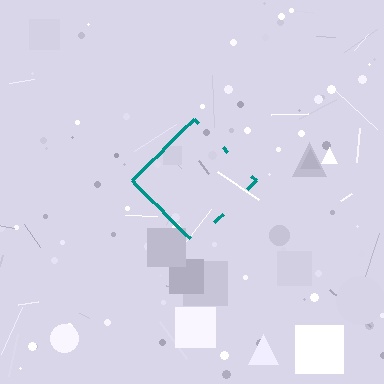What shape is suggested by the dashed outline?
The dashed outline suggests a diamond.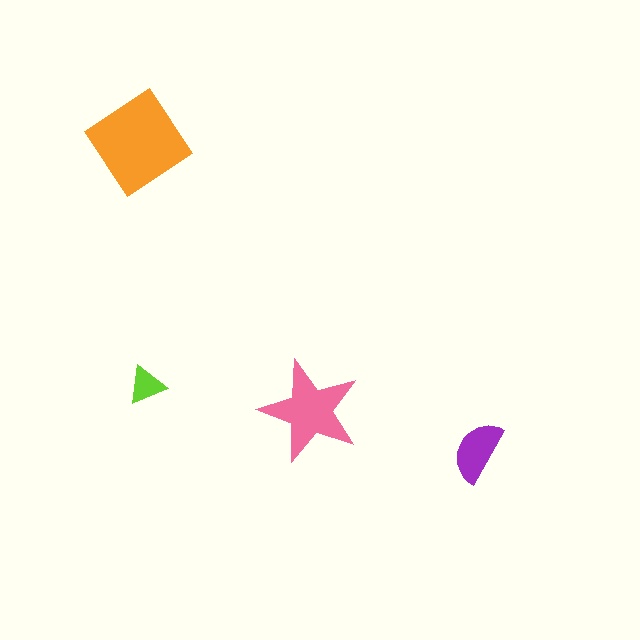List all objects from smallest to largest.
The lime triangle, the purple semicircle, the pink star, the orange diamond.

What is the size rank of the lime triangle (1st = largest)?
4th.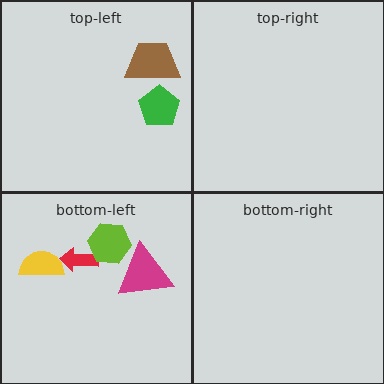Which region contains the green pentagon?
The top-left region.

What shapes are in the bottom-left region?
The yellow semicircle, the red arrow, the magenta triangle, the lime hexagon.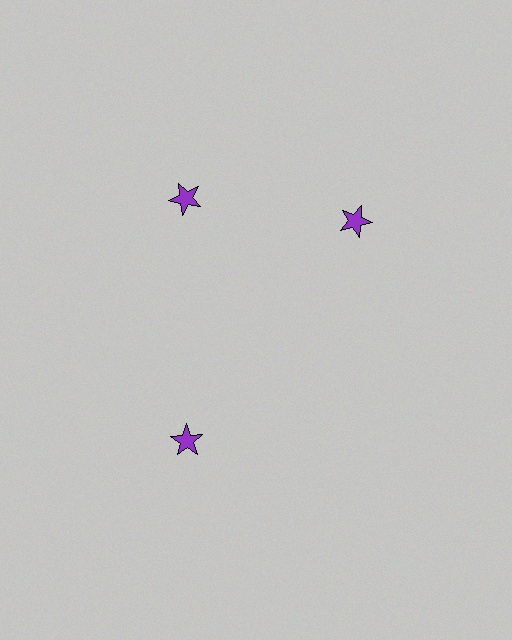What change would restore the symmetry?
The symmetry would be restored by rotating it back into even spacing with its neighbors so that all 3 stars sit at equal angles and equal distance from the center.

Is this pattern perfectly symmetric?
No. The 3 purple stars are arranged in a ring, but one element near the 3 o'clock position is rotated out of alignment along the ring, breaking the 3-fold rotational symmetry.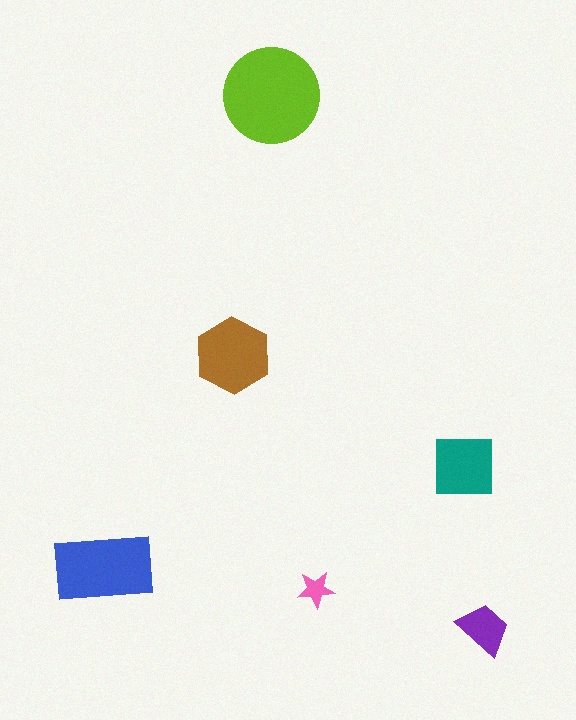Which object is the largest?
The lime circle.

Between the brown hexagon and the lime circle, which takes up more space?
The lime circle.